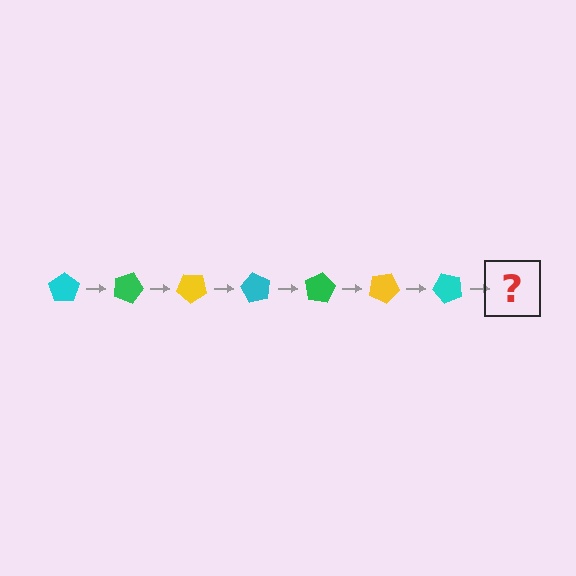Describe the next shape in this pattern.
It should be a green pentagon, rotated 140 degrees from the start.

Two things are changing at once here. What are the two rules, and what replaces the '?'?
The two rules are that it rotates 20 degrees each step and the color cycles through cyan, green, and yellow. The '?' should be a green pentagon, rotated 140 degrees from the start.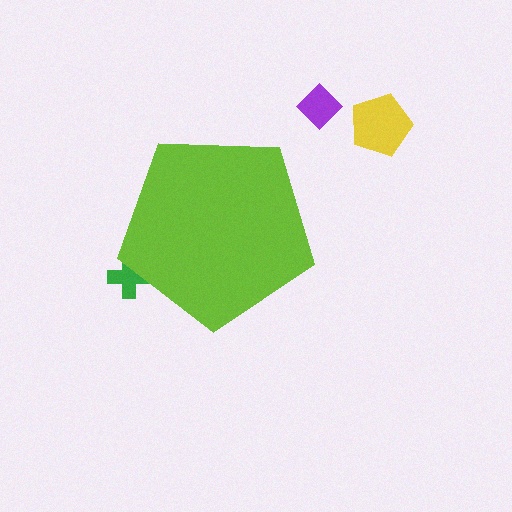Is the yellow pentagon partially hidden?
No, the yellow pentagon is fully visible.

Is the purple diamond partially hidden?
No, the purple diamond is fully visible.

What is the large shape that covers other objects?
A lime pentagon.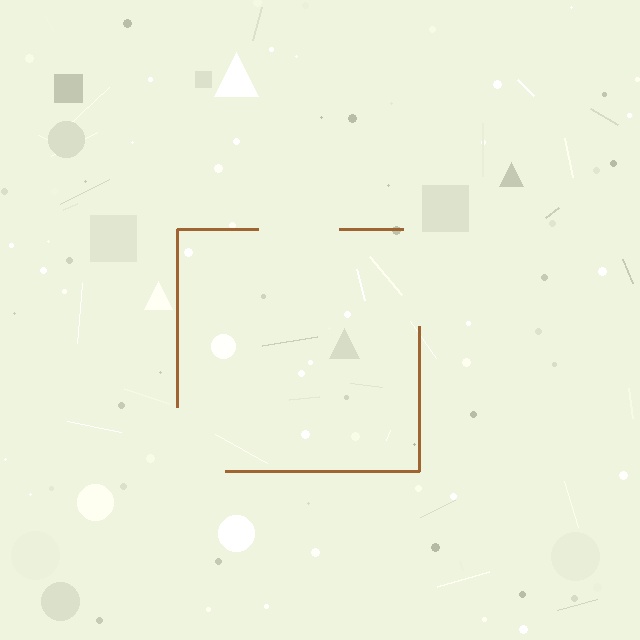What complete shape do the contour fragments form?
The contour fragments form a square.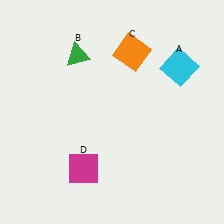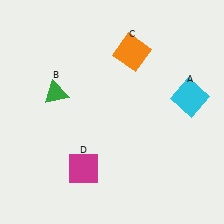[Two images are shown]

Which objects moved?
The objects that moved are: the cyan square (A), the green triangle (B).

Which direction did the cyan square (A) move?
The cyan square (A) moved down.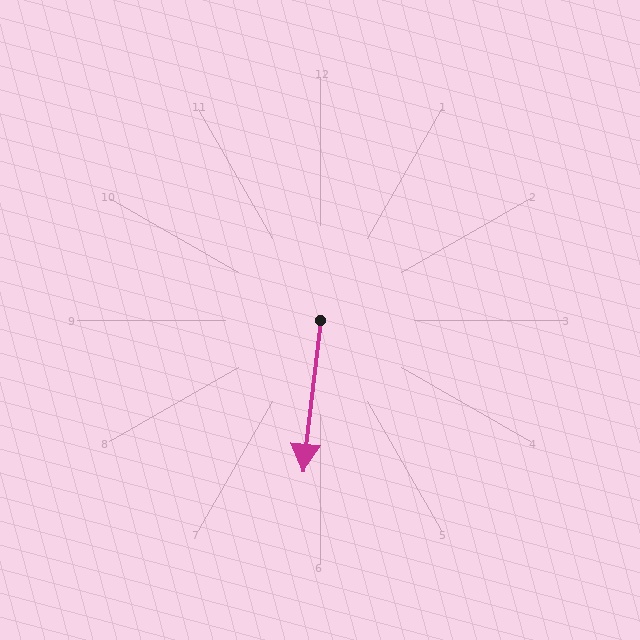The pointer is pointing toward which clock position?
Roughly 6 o'clock.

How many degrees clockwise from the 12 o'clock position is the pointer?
Approximately 187 degrees.